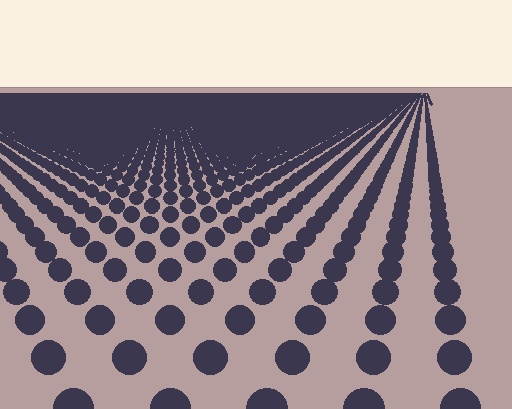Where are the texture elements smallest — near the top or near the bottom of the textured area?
Near the top.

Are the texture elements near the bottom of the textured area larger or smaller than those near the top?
Larger. Near the bottom, elements are closer to the viewer and appear at a bigger on-screen size.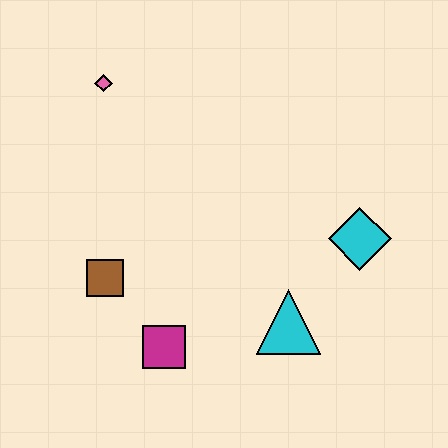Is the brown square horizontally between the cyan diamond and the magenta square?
No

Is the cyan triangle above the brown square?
No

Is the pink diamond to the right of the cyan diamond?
No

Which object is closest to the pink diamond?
The brown square is closest to the pink diamond.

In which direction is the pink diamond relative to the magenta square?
The pink diamond is above the magenta square.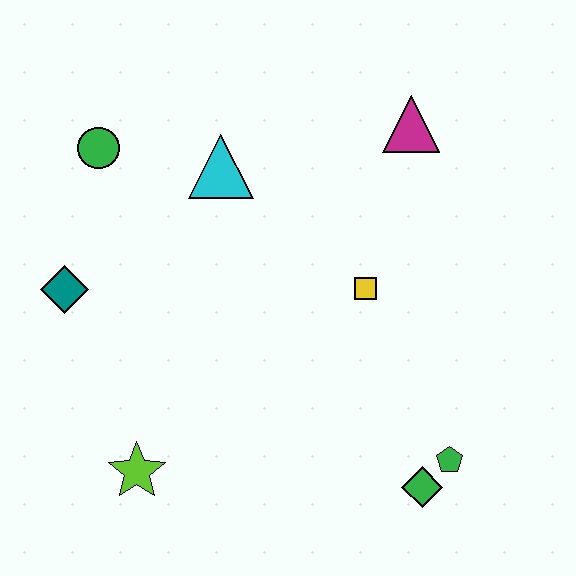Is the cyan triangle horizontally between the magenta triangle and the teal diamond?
Yes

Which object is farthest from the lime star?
The magenta triangle is farthest from the lime star.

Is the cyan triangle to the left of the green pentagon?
Yes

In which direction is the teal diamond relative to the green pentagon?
The teal diamond is to the left of the green pentagon.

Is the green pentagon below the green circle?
Yes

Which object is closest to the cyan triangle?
The green circle is closest to the cyan triangle.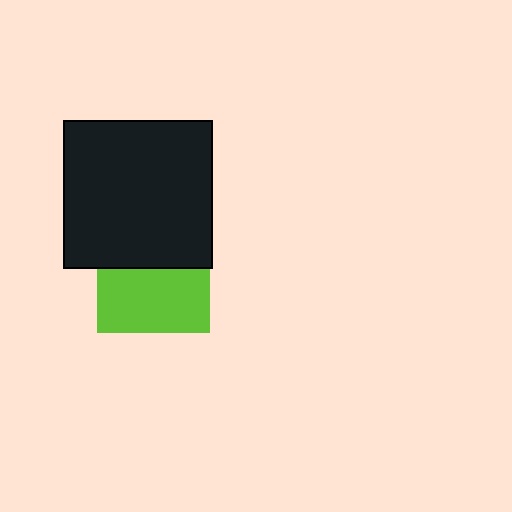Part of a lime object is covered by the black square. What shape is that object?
It is a square.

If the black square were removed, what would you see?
You would see the complete lime square.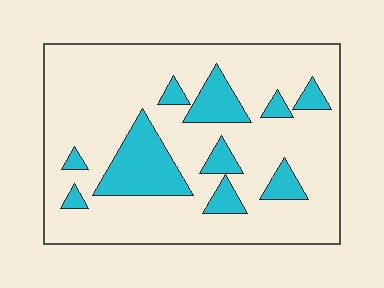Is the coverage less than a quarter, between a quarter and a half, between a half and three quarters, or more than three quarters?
Less than a quarter.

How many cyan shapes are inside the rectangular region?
10.